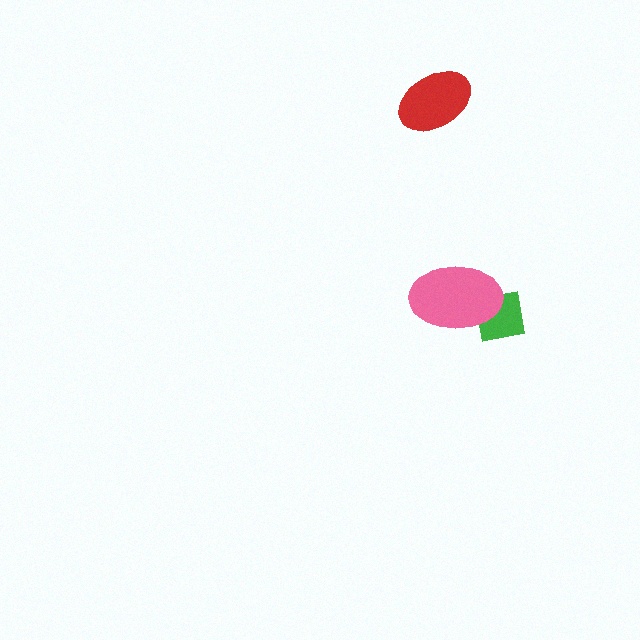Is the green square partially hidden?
Yes, it is partially covered by another shape.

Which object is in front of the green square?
The pink ellipse is in front of the green square.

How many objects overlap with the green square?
1 object overlaps with the green square.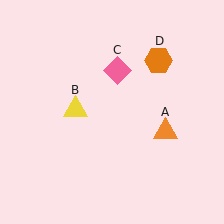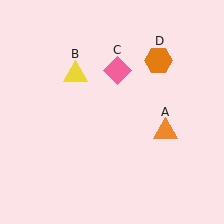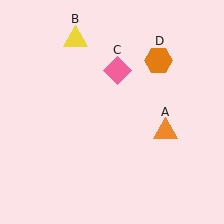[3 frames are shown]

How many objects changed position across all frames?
1 object changed position: yellow triangle (object B).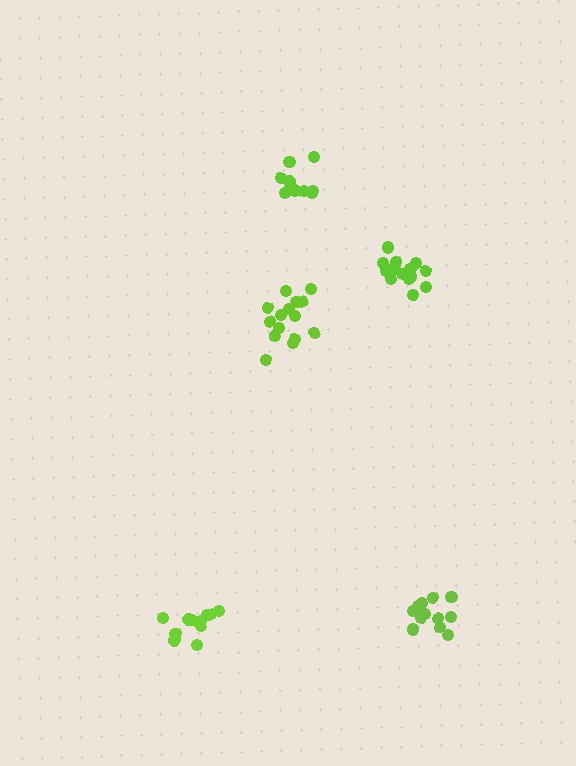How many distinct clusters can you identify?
There are 5 distinct clusters.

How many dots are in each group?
Group 1: 10 dots, Group 2: 15 dots, Group 3: 11 dots, Group 4: 13 dots, Group 5: 16 dots (65 total).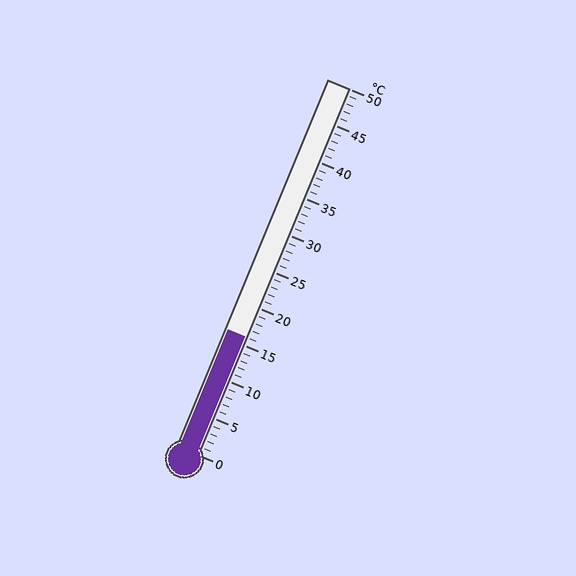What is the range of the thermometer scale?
The thermometer scale ranges from 0°C to 50°C.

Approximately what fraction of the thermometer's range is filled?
The thermometer is filled to approximately 30% of its range.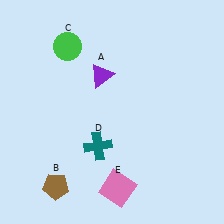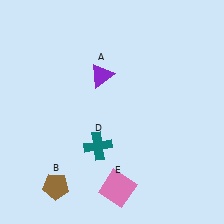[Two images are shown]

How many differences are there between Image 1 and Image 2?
There is 1 difference between the two images.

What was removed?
The green circle (C) was removed in Image 2.